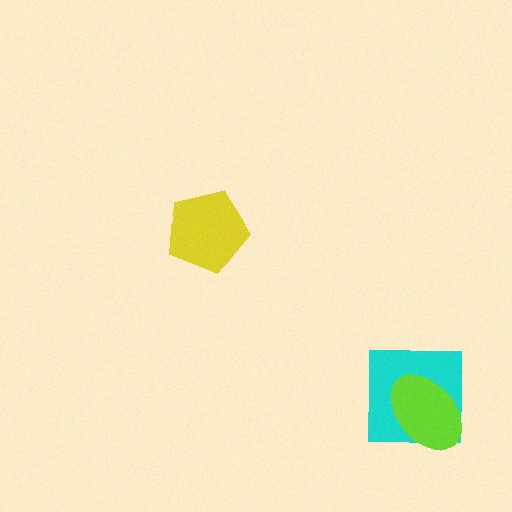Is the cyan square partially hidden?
Yes, it is partially covered by another shape.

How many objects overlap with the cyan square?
1 object overlaps with the cyan square.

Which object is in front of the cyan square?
The lime ellipse is in front of the cyan square.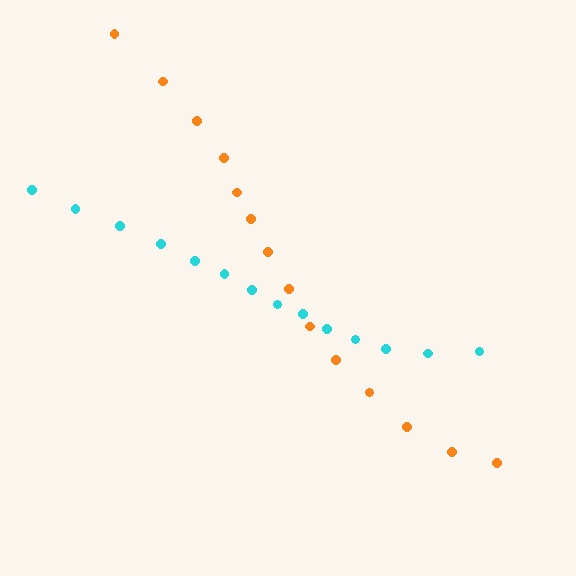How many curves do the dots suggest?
There are 2 distinct paths.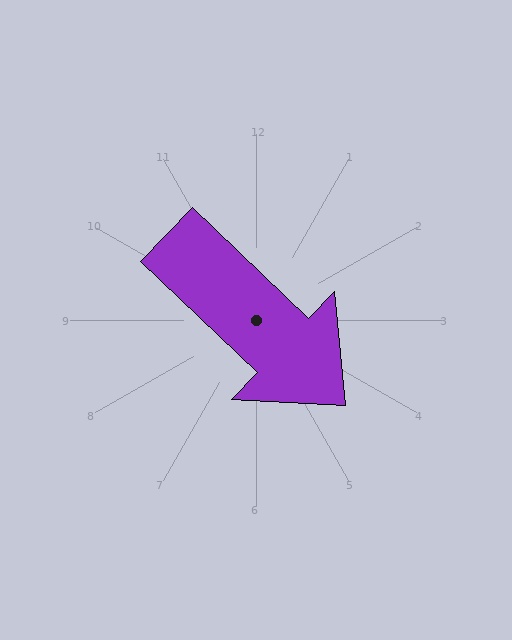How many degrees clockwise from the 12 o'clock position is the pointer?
Approximately 134 degrees.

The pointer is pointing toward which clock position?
Roughly 4 o'clock.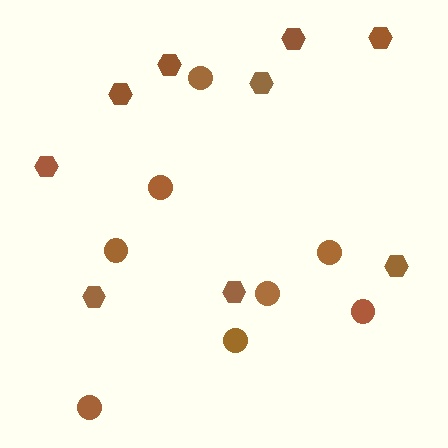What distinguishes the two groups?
There are 2 groups: one group of circles (8) and one group of hexagons (9).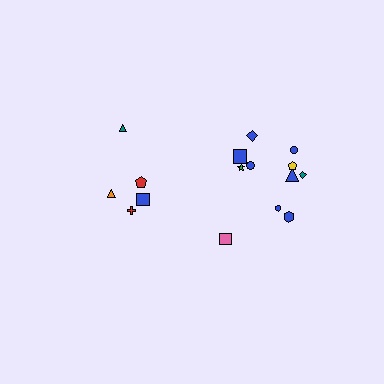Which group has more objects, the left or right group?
The right group.